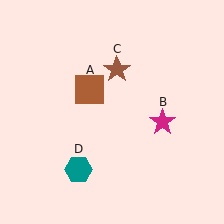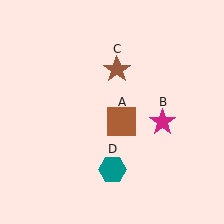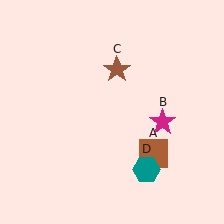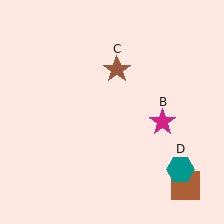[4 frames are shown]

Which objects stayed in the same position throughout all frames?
Magenta star (object B) and brown star (object C) remained stationary.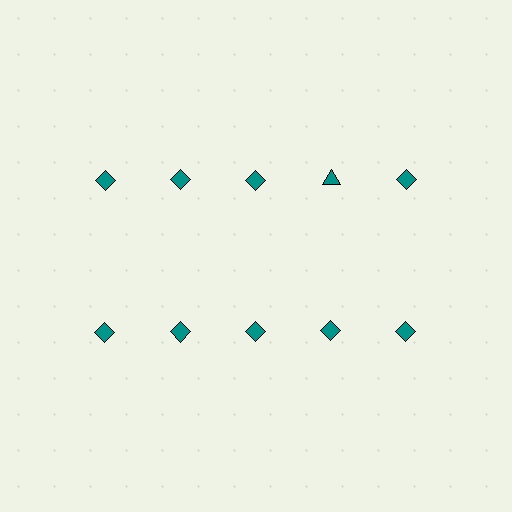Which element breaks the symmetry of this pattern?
The teal triangle in the top row, second from right column breaks the symmetry. All other shapes are teal diamonds.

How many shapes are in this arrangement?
There are 10 shapes arranged in a grid pattern.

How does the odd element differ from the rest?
It has a different shape: triangle instead of diamond.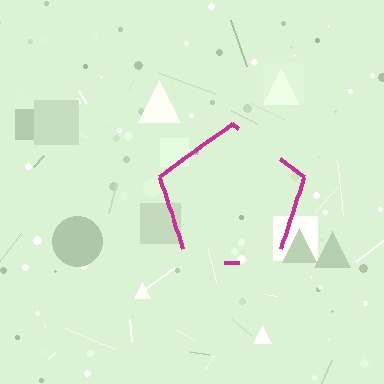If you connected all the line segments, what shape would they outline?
They would outline a pentagon.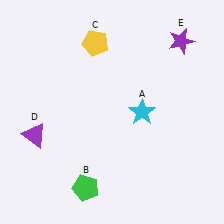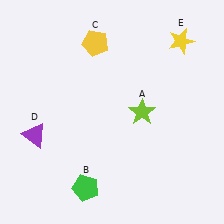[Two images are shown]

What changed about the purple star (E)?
In Image 1, E is purple. In Image 2, it changed to yellow.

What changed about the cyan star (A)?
In Image 1, A is cyan. In Image 2, it changed to lime.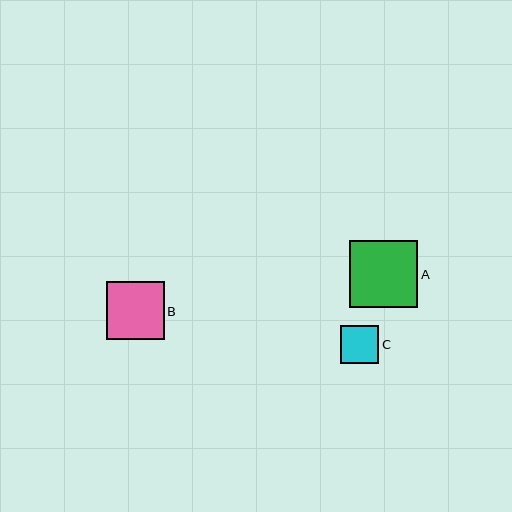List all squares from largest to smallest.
From largest to smallest: A, B, C.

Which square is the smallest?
Square C is the smallest with a size of approximately 38 pixels.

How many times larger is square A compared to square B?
Square A is approximately 1.2 times the size of square B.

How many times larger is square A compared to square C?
Square A is approximately 1.8 times the size of square C.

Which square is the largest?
Square A is the largest with a size of approximately 68 pixels.